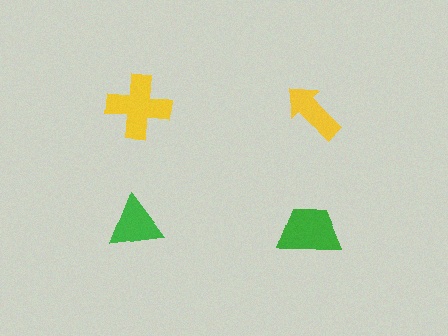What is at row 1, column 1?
A yellow cross.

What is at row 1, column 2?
A yellow arrow.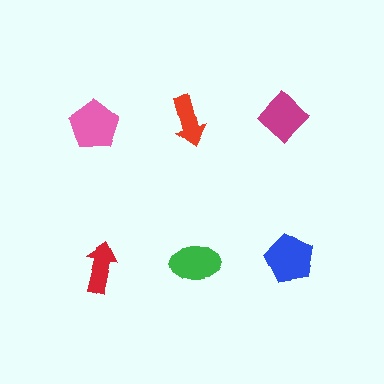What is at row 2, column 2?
A green ellipse.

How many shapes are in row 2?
3 shapes.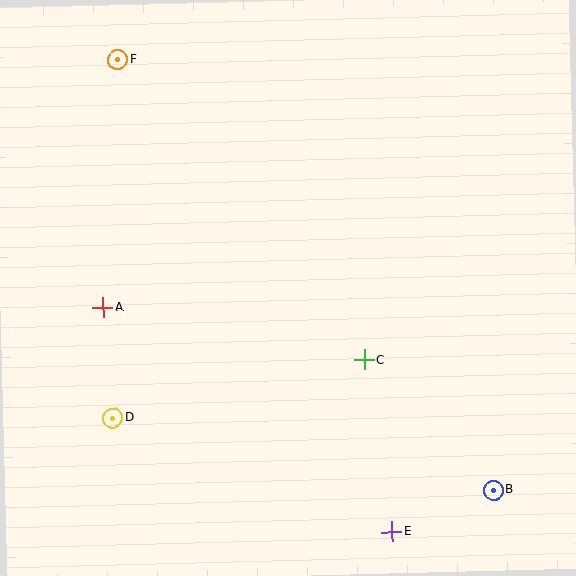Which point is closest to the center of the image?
Point C at (364, 360) is closest to the center.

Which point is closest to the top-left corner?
Point F is closest to the top-left corner.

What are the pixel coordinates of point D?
Point D is at (113, 418).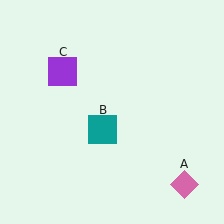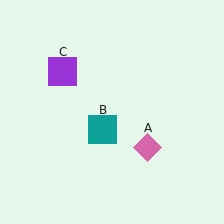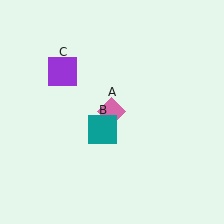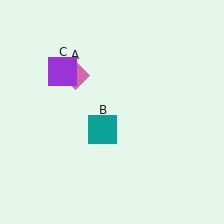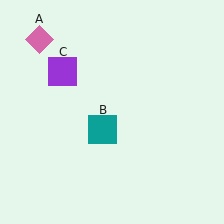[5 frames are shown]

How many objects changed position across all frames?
1 object changed position: pink diamond (object A).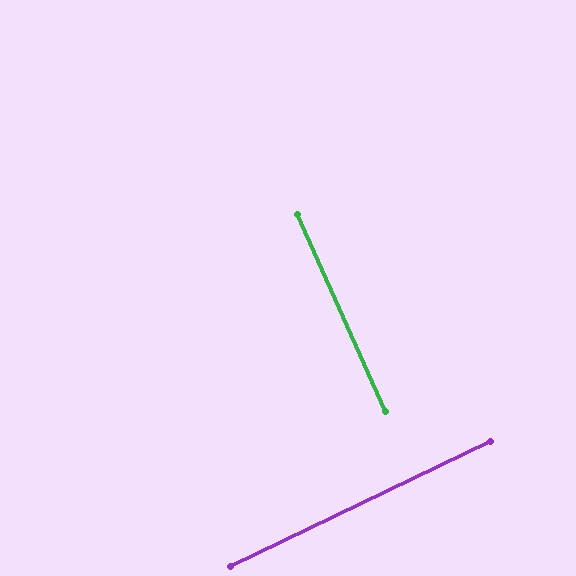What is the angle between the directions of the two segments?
Approximately 89 degrees.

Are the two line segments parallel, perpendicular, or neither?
Perpendicular — they meet at approximately 89°.